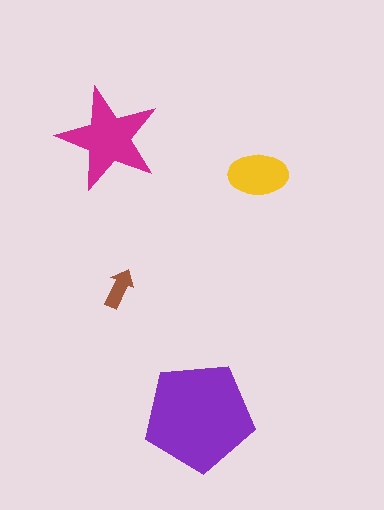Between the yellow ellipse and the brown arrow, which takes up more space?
The yellow ellipse.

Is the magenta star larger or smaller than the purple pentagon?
Smaller.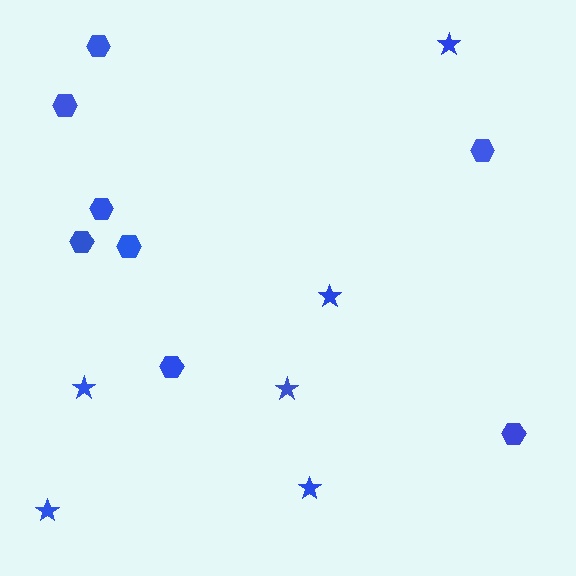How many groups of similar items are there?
There are 2 groups: one group of stars (6) and one group of hexagons (8).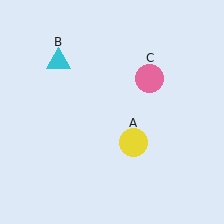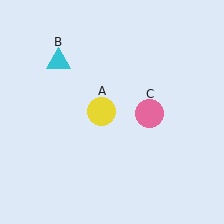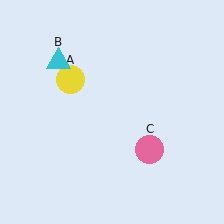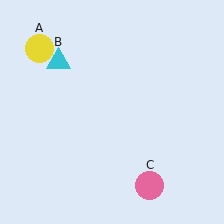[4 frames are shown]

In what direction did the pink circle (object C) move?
The pink circle (object C) moved down.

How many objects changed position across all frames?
2 objects changed position: yellow circle (object A), pink circle (object C).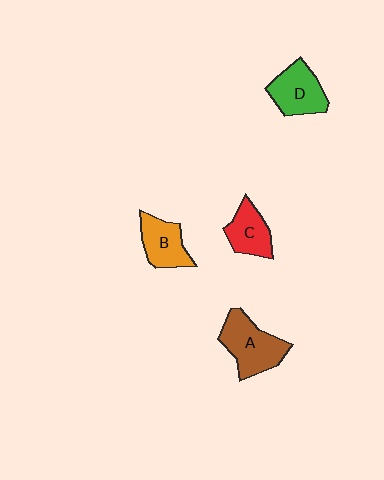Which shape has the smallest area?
Shape C (red).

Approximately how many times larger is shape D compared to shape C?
Approximately 1.2 times.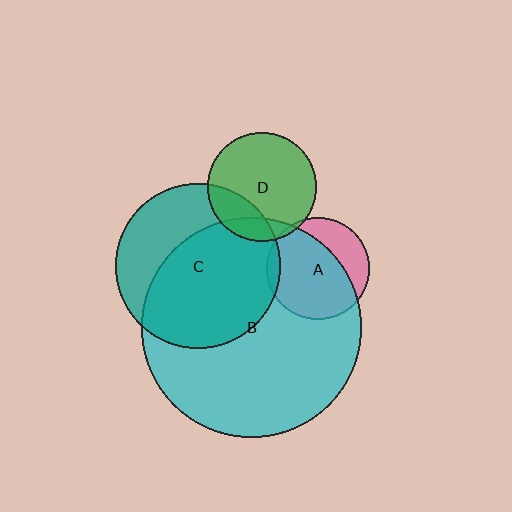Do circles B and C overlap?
Yes.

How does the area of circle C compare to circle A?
Approximately 2.6 times.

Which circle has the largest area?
Circle B (cyan).